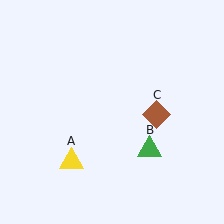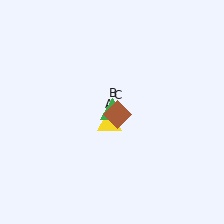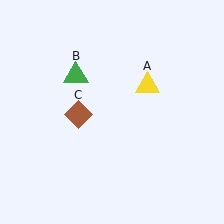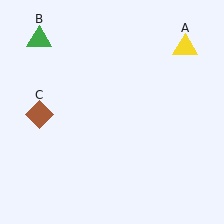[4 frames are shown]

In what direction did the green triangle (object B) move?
The green triangle (object B) moved up and to the left.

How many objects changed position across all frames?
3 objects changed position: yellow triangle (object A), green triangle (object B), brown diamond (object C).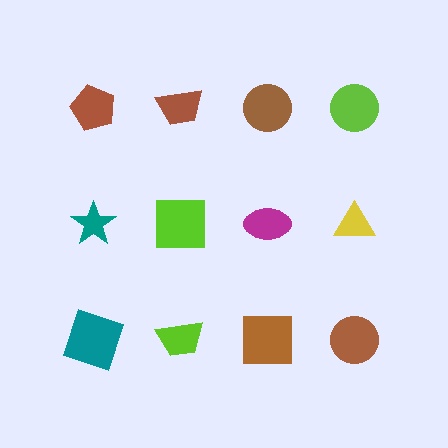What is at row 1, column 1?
A brown pentagon.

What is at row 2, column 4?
A yellow triangle.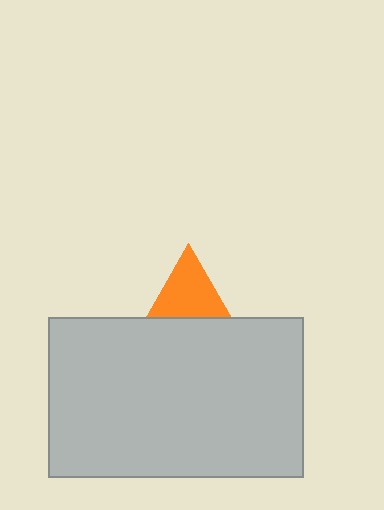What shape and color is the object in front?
The object in front is a light gray rectangle.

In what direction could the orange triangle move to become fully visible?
The orange triangle could move up. That would shift it out from behind the light gray rectangle entirely.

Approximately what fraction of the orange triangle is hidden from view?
Roughly 59% of the orange triangle is hidden behind the light gray rectangle.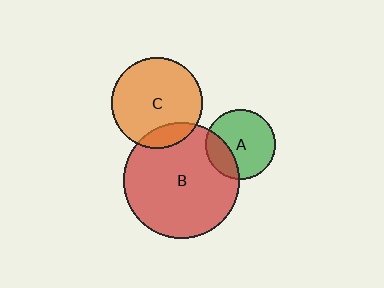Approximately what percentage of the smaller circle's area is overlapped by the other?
Approximately 15%.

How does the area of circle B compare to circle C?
Approximately 1.6 times.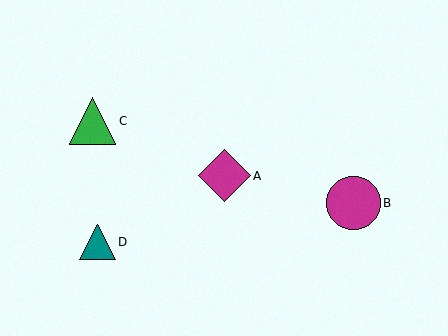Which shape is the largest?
The magenta circle (labeled B) is the largest.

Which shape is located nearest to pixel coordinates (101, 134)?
The green triangle (labeled C) at (92, 121) is nearest to that location.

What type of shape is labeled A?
Shape A is a magenta diamond.